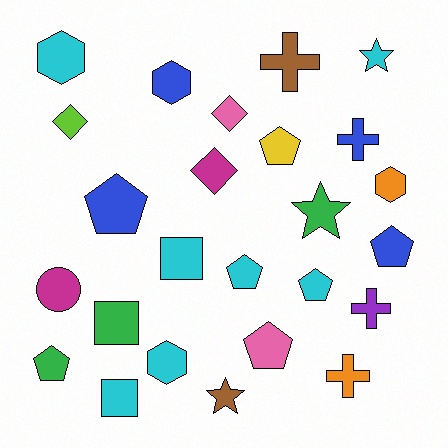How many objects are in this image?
There are 25 objects.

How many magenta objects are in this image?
There are 2 magenta objects.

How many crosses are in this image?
There are 4 crosses.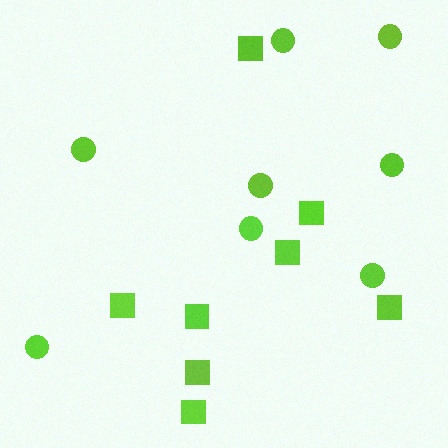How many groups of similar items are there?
There are 2 groups: one group of circles (8) and one group of squares (8).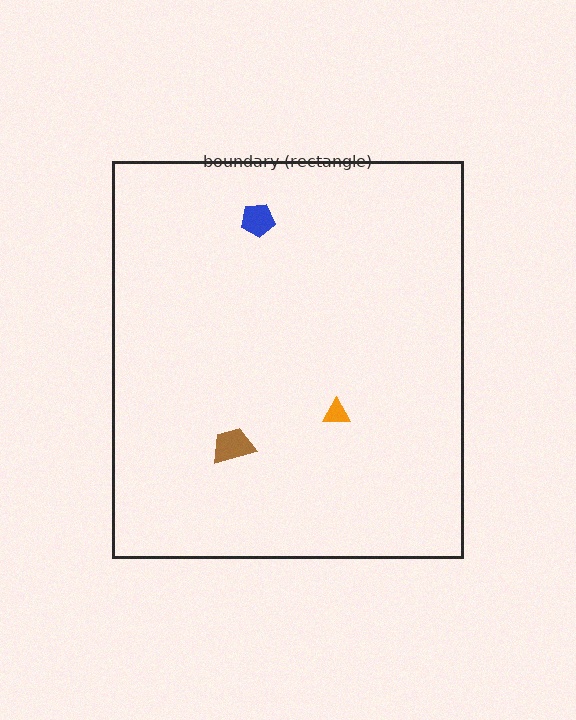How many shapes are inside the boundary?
3 inside, 0 outside.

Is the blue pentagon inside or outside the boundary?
Inside.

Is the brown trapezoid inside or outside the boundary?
Inside.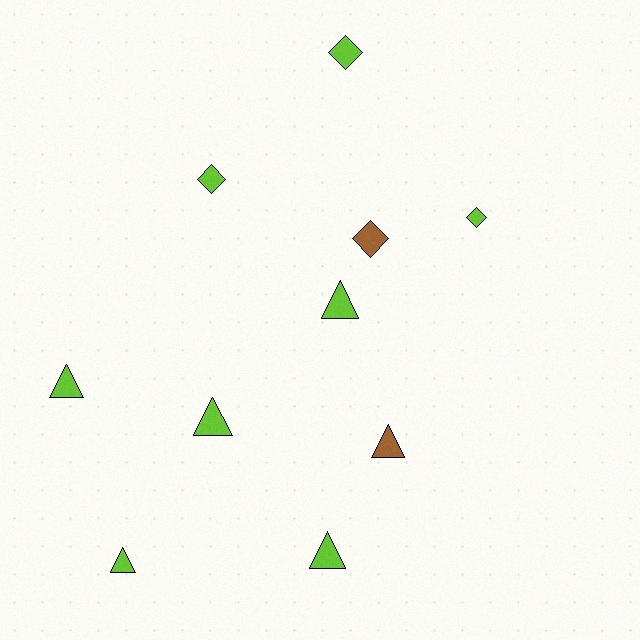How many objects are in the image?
There are 10 objects.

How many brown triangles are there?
There is 1 brown triangle.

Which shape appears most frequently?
Triangle, with 6 objects.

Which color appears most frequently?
Lime, with 8 objects.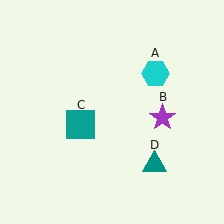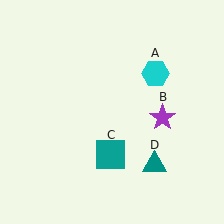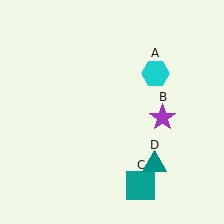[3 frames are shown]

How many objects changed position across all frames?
1 object changed position: teal square (object C).